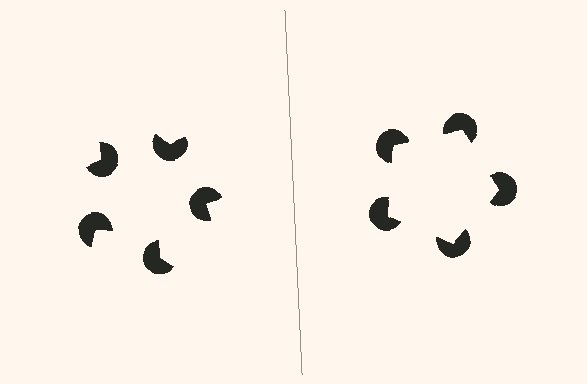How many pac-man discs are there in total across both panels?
10 — 5 on each side.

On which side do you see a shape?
An illusory pentagon appears on the right side. On the left side the wedge cuts are rotated, so no coherent shape forms.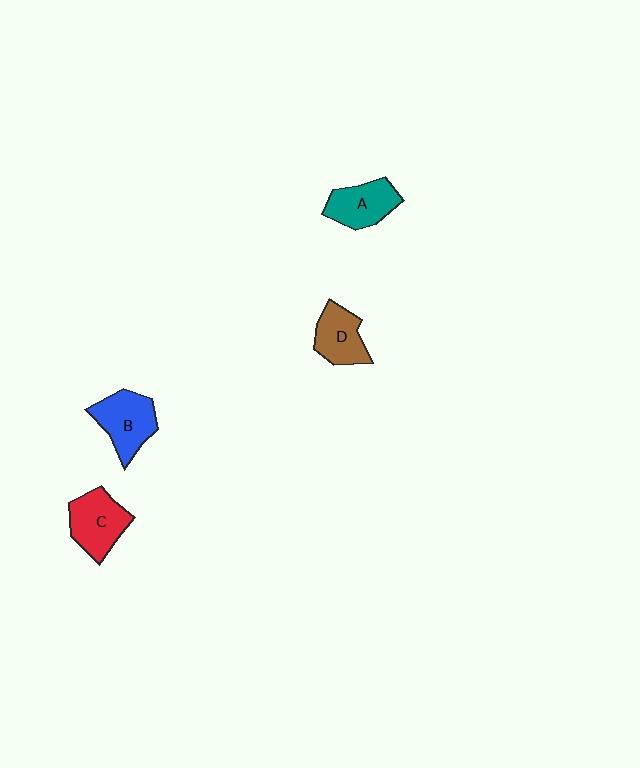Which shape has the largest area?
Shape B (blue).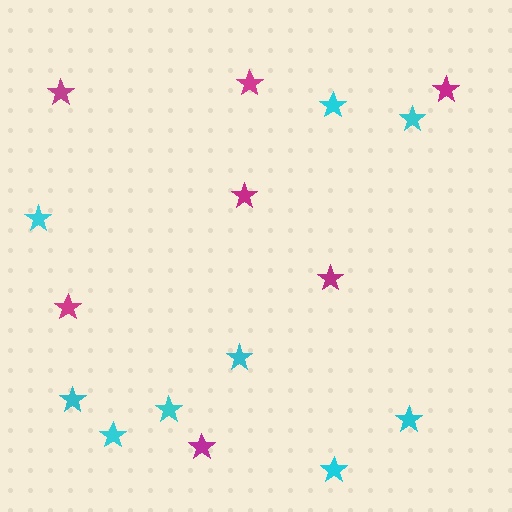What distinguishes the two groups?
There are 2 groups: one group of magenta stars (7) and one group of cyan stars (9).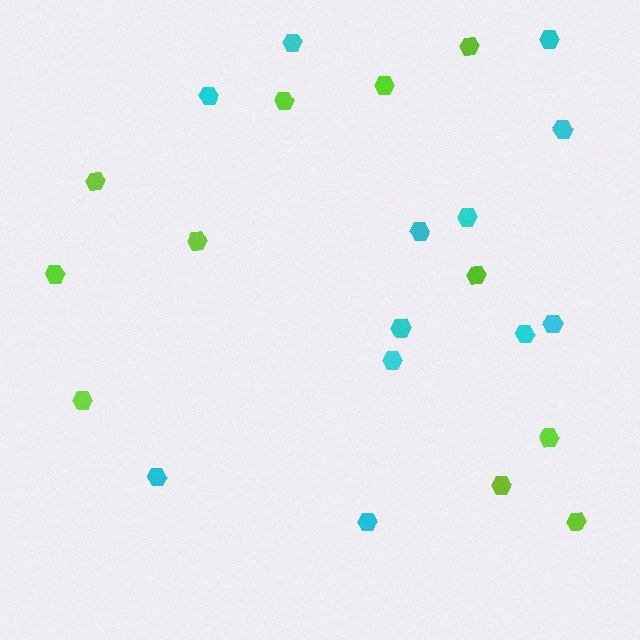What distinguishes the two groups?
There are 2 groups: one group of lime hexagons (11) and one group of cyan hexagons (12).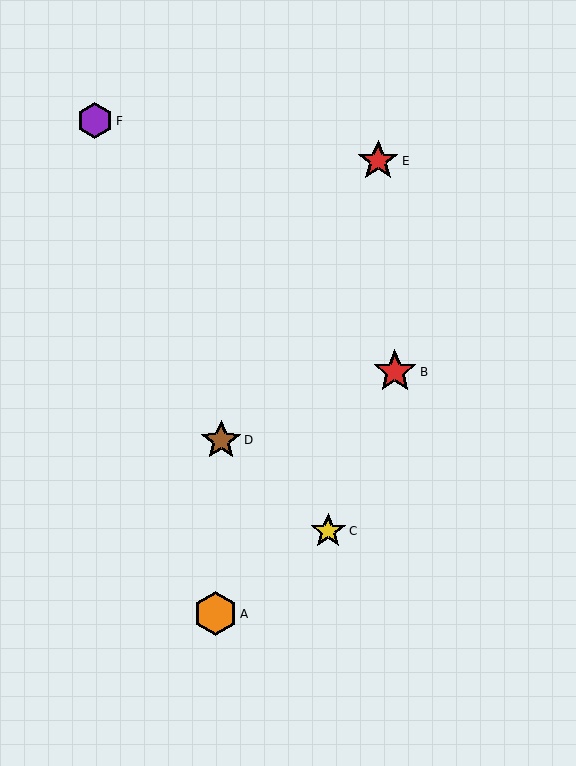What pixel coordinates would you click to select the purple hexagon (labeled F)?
Click at (95, 121) to select the purple hexagon F.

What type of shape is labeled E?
Shape E is a red star.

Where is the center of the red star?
The center of the red star is at (395, 372).